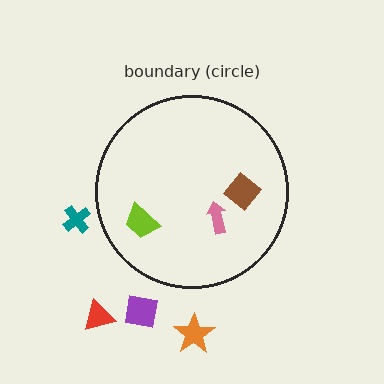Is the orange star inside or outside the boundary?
Outside.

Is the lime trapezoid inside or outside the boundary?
Inside.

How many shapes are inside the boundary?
3 inside, 4 outside.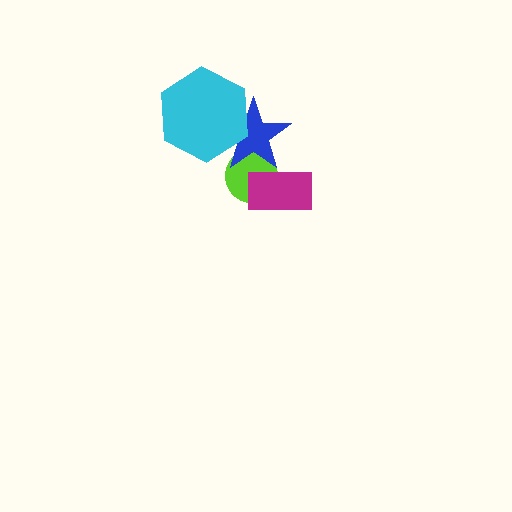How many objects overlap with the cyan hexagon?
1 object overlaps with the cyan hexagon.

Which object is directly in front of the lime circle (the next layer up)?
The magenta rectangle is directly in front of the lime circle.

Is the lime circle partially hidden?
Yes, it is partially covered by another shape.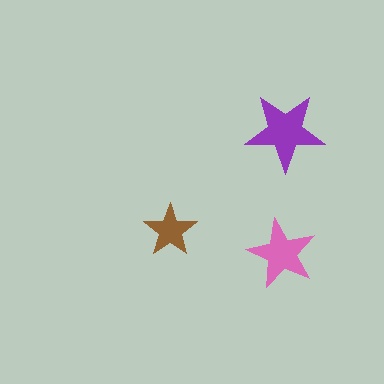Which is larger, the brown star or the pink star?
The pink one.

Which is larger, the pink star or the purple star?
The purple one.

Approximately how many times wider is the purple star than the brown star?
About 1.5 times wider.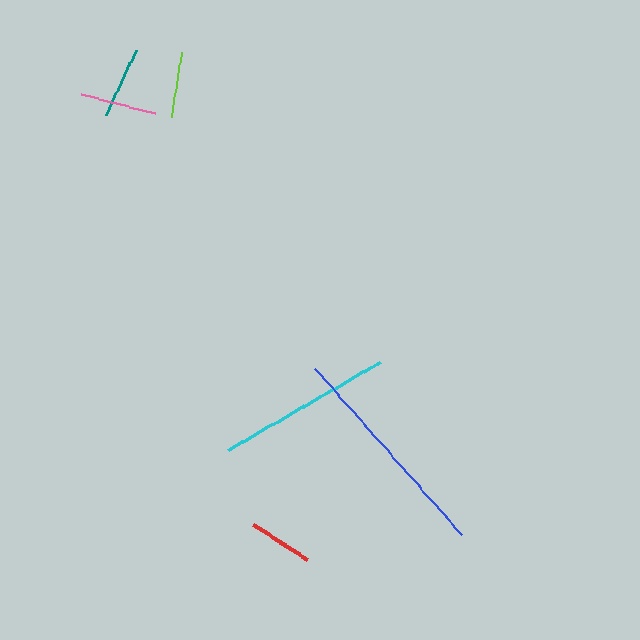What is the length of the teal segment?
The teal segment is approximately 72 pixels long.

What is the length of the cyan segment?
The cyan segment is approximately 176 pixels long.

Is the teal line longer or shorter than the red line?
The teal line is longer than the red line.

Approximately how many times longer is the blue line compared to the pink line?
The blue line is approximately 2.9 times the length of the pink line.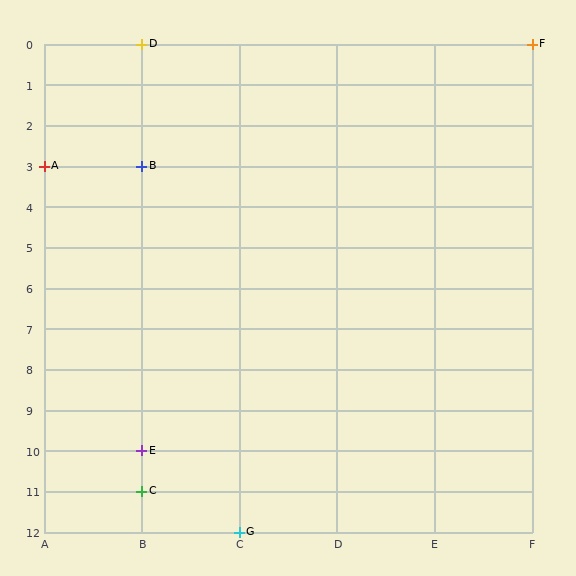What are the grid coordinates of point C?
Point C is at grid coordinates (B, 11).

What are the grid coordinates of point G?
Point G is at grid coordinates (C, 12).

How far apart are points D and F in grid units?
Points D and F are 4 columns apart.